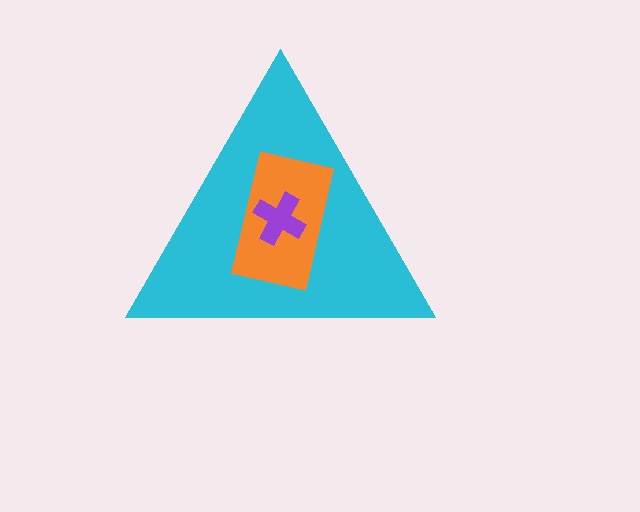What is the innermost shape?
The purple cross.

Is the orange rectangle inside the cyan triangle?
Yes.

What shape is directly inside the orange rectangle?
The purple cross.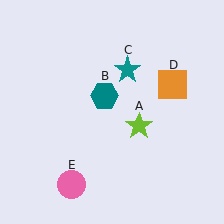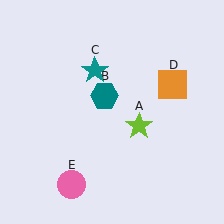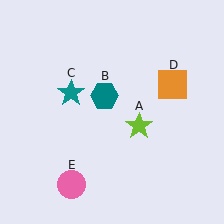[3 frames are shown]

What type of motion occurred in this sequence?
The teal star (object C) rotated counterclockwise around the center of the scene.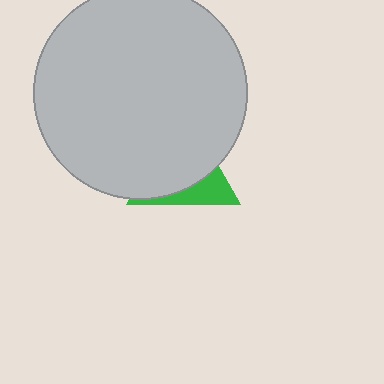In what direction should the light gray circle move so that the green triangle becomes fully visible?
The light gray circle should move up. That is the shortest direction to clear the overlap and leave the green triangle fully visible.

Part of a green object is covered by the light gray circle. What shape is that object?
It is a triangle.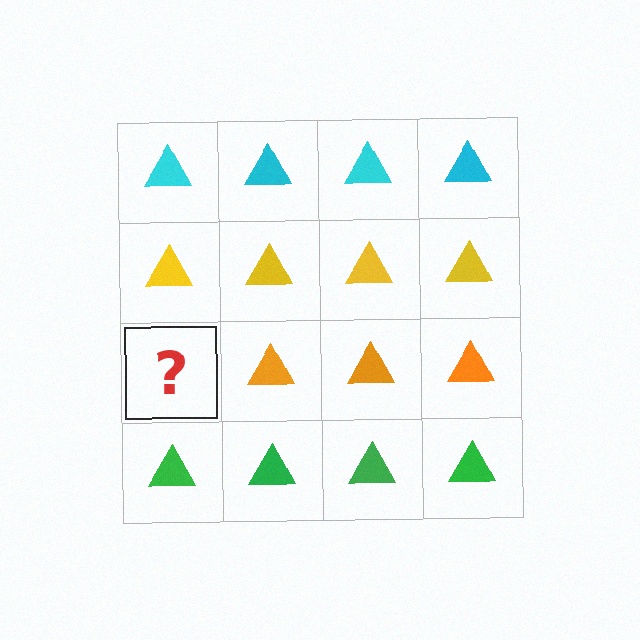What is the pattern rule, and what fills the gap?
The rule is that each row has a consistent color. The gap should be filled with an orange triangle.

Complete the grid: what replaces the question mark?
The question mark should be replaced with an orange triangle.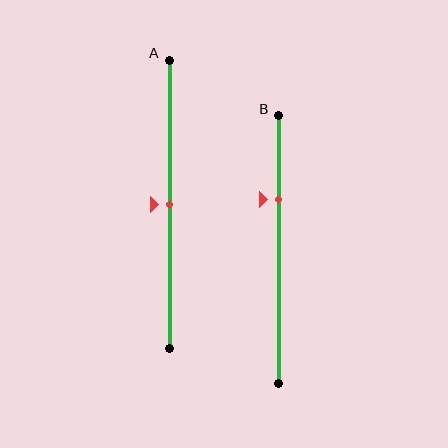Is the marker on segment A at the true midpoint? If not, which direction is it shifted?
Yes, the marker on segment A is at the true midpoint.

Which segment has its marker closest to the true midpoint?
Segment A has its marker closest to the true midpoint.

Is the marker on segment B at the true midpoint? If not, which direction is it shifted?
No, the marker on segment B is shifted upward by about 19% of the segment length.